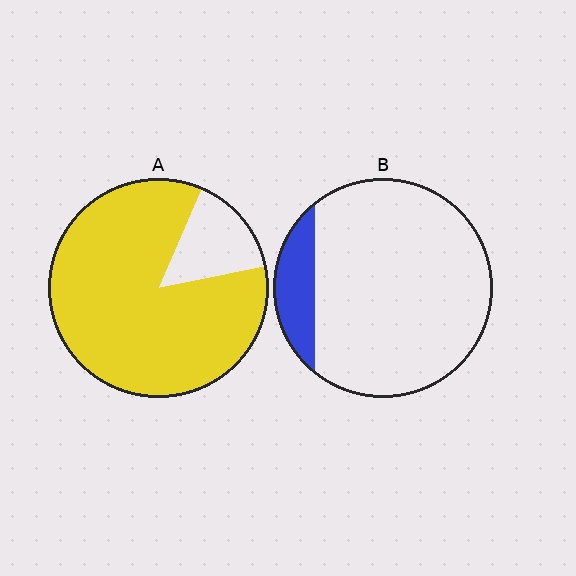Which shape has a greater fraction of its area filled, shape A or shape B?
Shape A.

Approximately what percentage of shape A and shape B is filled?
A is approximately 85% and B is approximately 15%.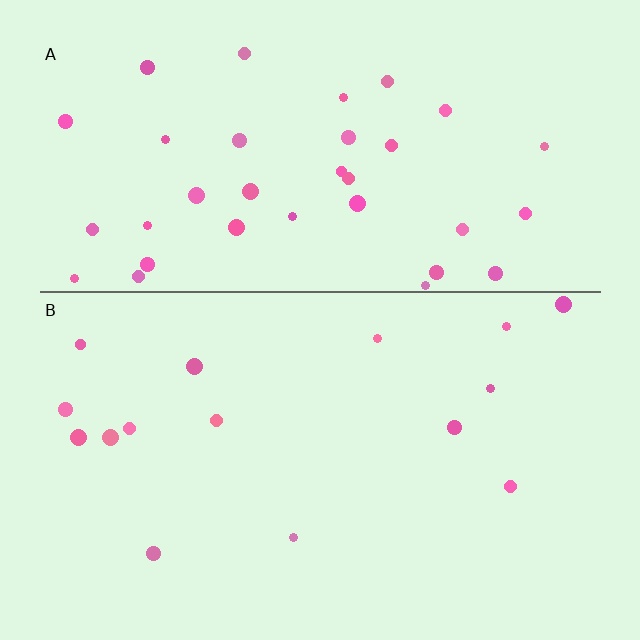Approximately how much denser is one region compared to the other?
Approximately 2.3× — region A over region B.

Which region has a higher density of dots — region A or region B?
A (the top).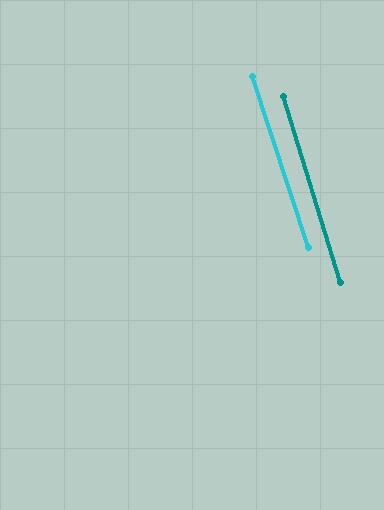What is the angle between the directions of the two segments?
Approximately 1 degree.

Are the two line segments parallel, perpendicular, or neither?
Parallel — their directions differ by only 1.0°.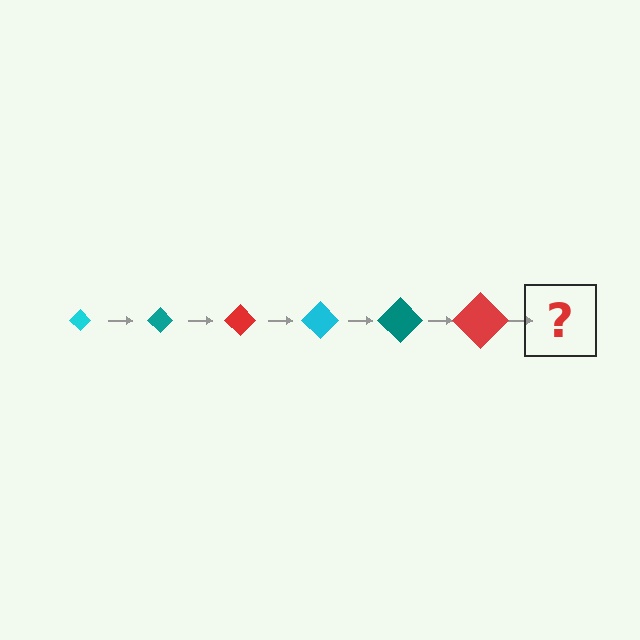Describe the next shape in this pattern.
It should be a cyan diamond, larger than the previous one.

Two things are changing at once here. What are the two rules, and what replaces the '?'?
The two rules are that the diamond grows larger each step and the color cycles through cyan, teal, and red. The '?' should be a cyan diamond, larger than the previous one.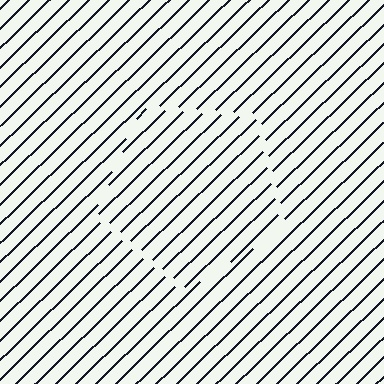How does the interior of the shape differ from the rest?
The interior of the shape contains the same grating, shifted by half a period — the contour is defined by the phase discontinuity where line-ends from the inner and outer gratings abut.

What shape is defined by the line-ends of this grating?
An illusory pentagon. The interior of the shape contains the same grating, shifted by half a period — the contour is defined by the phase discontinuity where line-ends from the inner and outer gratings abut.